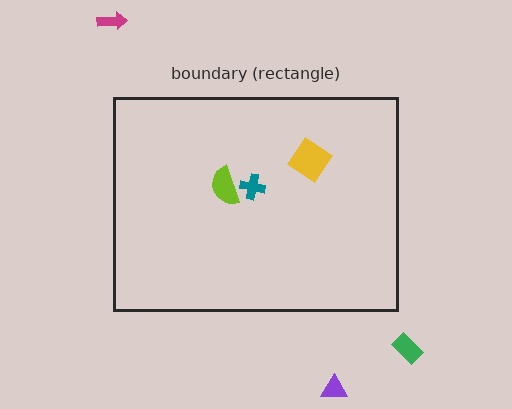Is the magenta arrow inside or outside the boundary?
Outside.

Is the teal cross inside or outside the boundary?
Inside.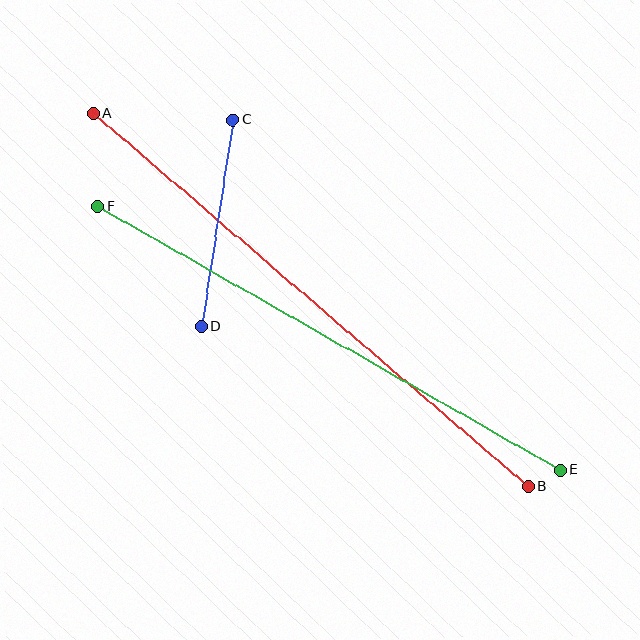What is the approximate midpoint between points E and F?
The midpoint is at approximately (329, 338) pixels.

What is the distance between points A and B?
The distance is approximately 573 pixels.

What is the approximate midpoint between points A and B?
The midpoint is at approximately (311, 300) pixels.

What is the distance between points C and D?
The distance is approximately 209 pixels.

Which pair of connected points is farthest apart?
Points A and B are farthest apart.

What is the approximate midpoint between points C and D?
The midpoint is at approximately (217, 223) pixels.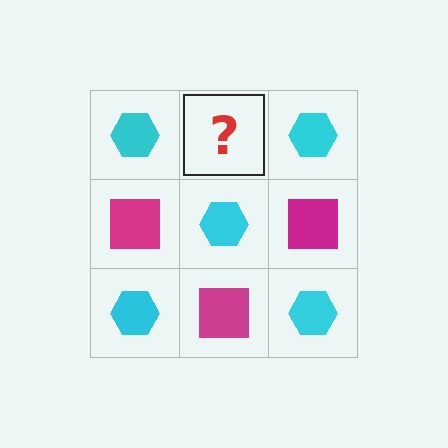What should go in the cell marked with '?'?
The missing cell should contain a magenta square.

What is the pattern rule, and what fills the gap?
The rule is that it alternates cyan hexagon and magenta square in a checkerboard pattern. The gap should be filled with a magenta square.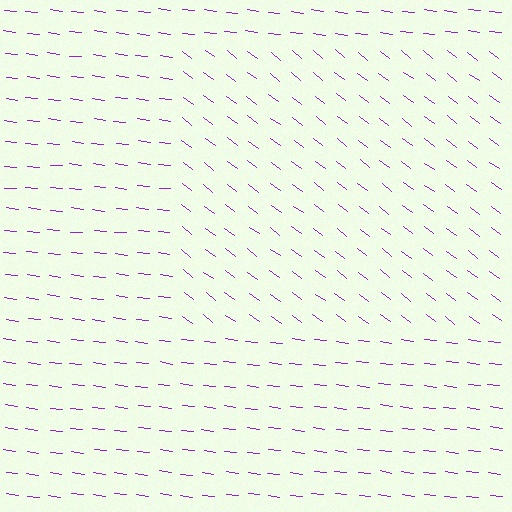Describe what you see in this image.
The image is filled with small purple line segments. A rectangle region in the image has lines oriented differently from the surrounding lines, creating a visible texture boundary.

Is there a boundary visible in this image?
Yes, there is a texture boundary formed by a change in line orientation.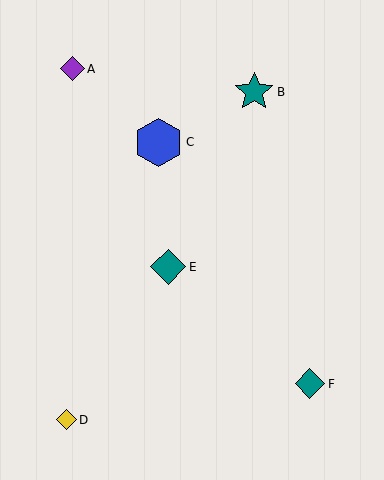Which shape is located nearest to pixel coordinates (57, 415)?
The yellow diamond (labeled D) at (66, 420) is nearest to that location.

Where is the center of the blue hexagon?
The center of the blue hexagon is at (159, 142).